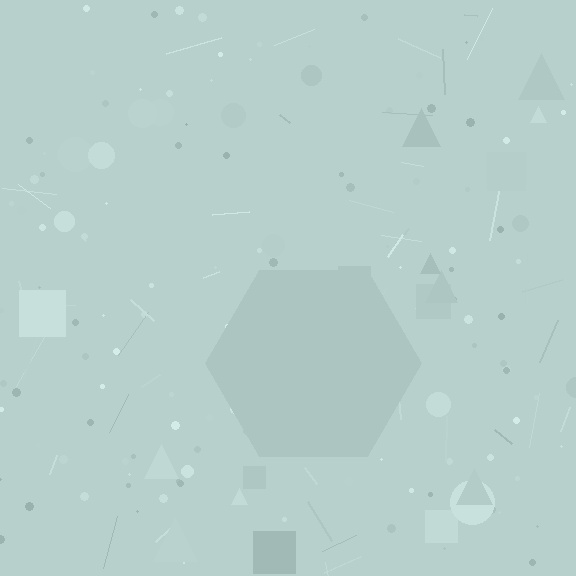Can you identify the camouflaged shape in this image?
The camouflaged shape is a hexagon.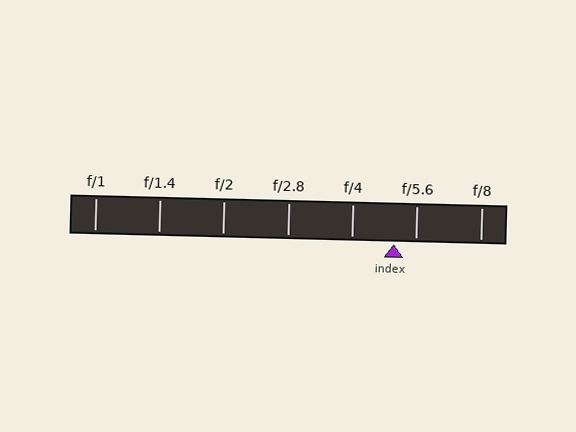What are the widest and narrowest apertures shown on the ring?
The widest aperture shown is f/1 and the narrowest is f/8.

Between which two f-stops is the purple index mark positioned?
The index mark is between f/4 and f/5.6.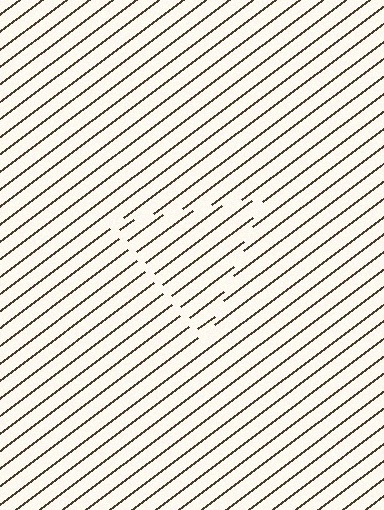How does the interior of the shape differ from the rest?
The interior of the shape contains the same grating, shifted by half a period — the contour is defined by the phase discontinuity where line-ends from the inner and outer gratings abut.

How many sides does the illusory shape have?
3 sides — the line-ends trace a triangle.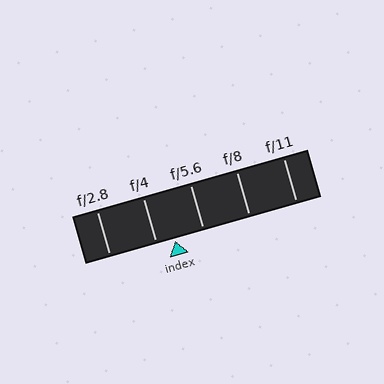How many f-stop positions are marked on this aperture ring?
There are 5 f-stop positions marked.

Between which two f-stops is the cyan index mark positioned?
The index mark is between f/4 and f/5.6.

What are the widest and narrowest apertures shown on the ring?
The widest aperture shown is f/2.8 and the narrowest is f/11.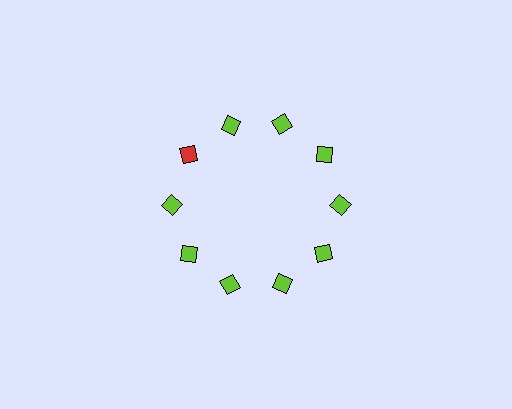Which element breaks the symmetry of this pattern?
The red diamond at roughly the 10 o'clock position breaks the symmetry. All other shapes are lime diamonds.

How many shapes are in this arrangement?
There are 10 shapes arranged in a ring pattern.